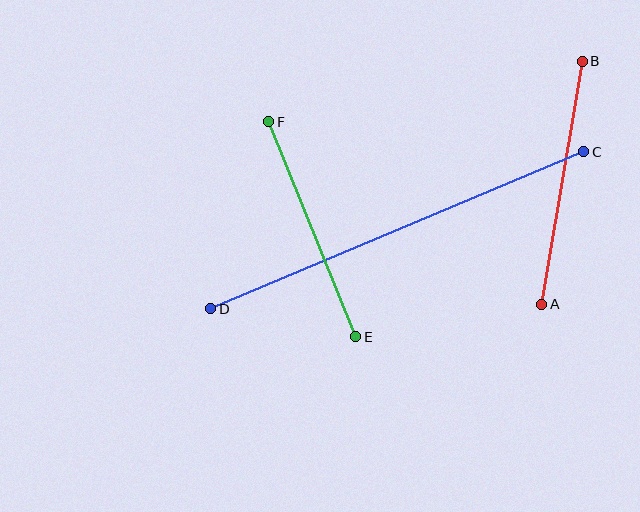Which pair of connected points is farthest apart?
Points C and D are farthest apart.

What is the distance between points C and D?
The distance is approximately 405 pixels.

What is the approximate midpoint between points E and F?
The midpoint is at approximately (312, 229) pixels.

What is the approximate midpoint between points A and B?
The midpoint is at approximately (562, 183) pixels.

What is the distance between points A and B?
The distance is approximately 246 pixels.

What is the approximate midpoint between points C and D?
The midpoint is at approximately (397, 230) pixels.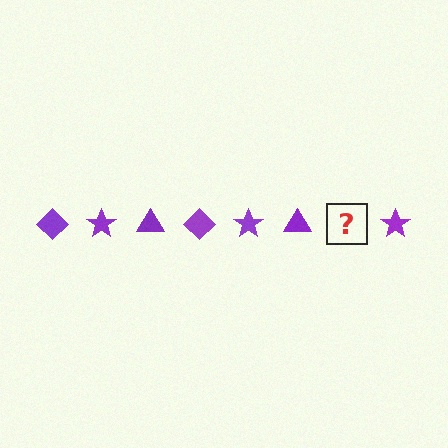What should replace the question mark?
The question mark should be replaced with a purple diamond.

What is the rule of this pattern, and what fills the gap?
The rule is that the pattern cycles through diamond, star, triangle shapes in purple. The gap should be filled with a purple diamond.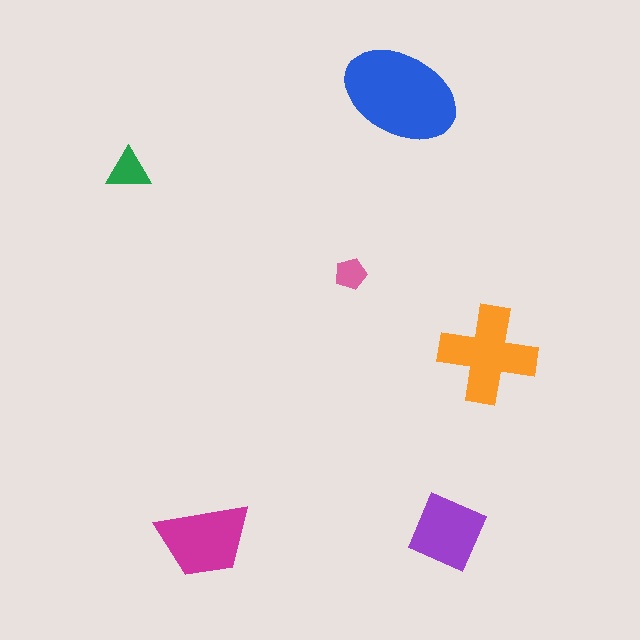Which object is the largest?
The blue ellipse.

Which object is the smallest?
The pink pentagon.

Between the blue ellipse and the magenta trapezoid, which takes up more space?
The blue ellipse.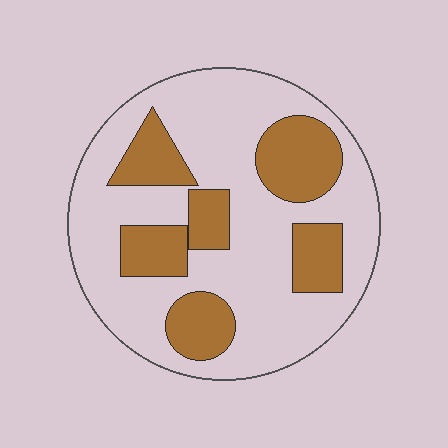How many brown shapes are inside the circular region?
6.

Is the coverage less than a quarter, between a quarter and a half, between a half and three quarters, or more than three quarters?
Between a quarter and a half.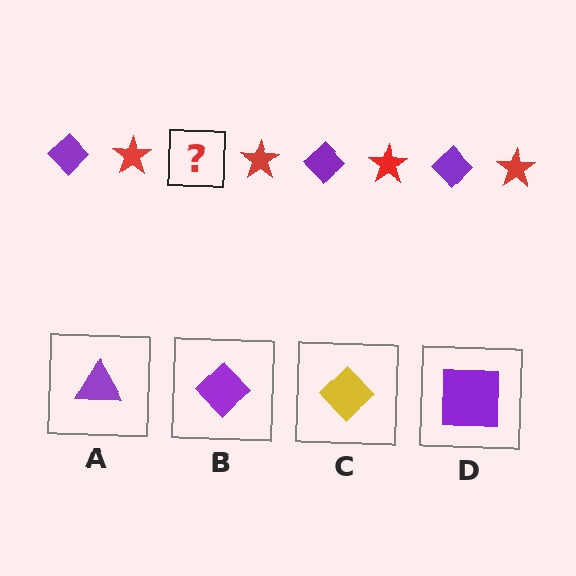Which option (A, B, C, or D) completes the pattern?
B.